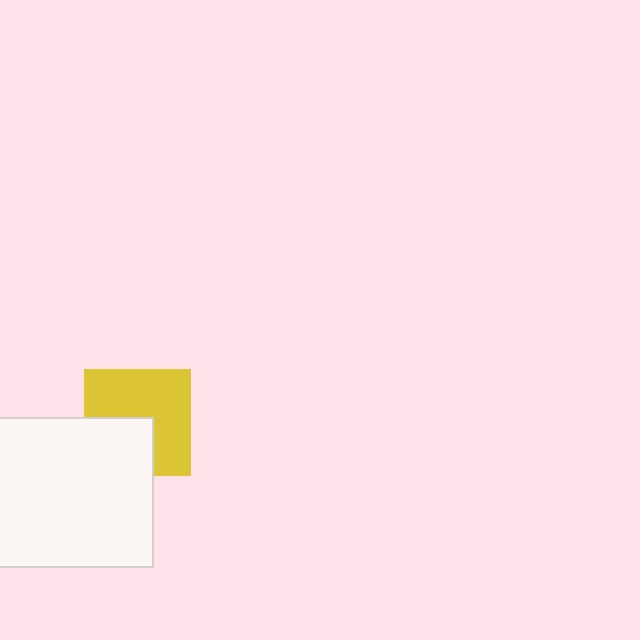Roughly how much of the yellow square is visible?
About half of it is visible (roughly 65%).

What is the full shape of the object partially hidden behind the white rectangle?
The partially hidden object is a yellow square.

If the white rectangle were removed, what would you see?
You would see the complete yellow square.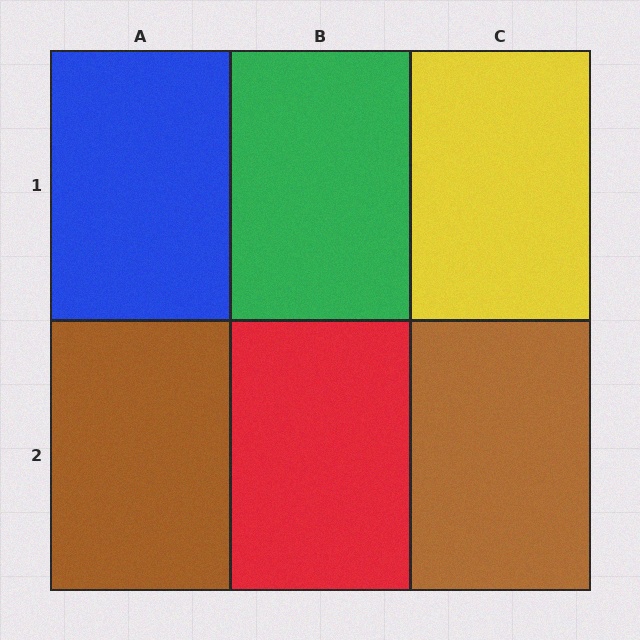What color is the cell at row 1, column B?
Green.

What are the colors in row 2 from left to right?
Brown, red, brown.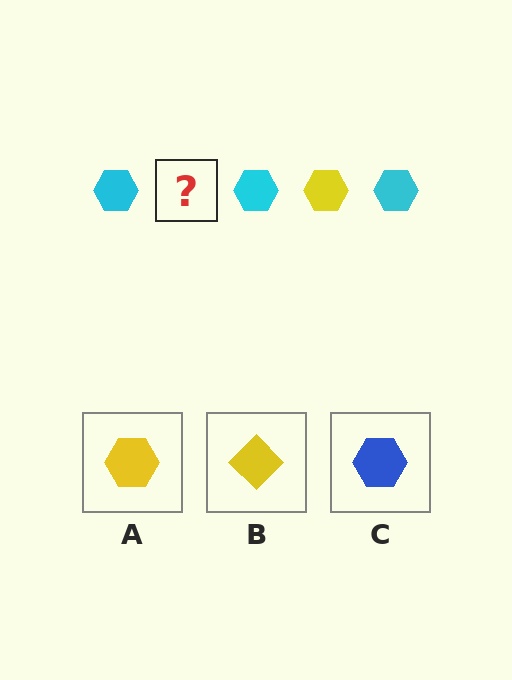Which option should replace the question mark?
Option A.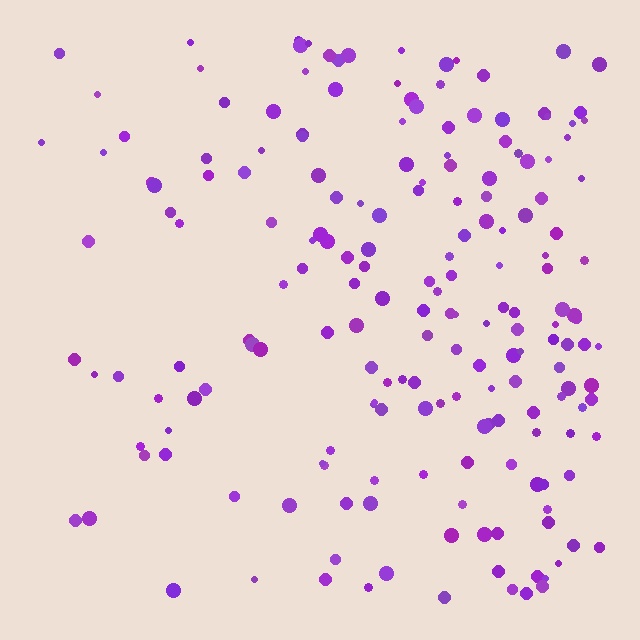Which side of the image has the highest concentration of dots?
The right.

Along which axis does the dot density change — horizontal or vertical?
Horizontal.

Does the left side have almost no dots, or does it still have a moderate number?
Still a moderate number, just noticeably fewer than the right.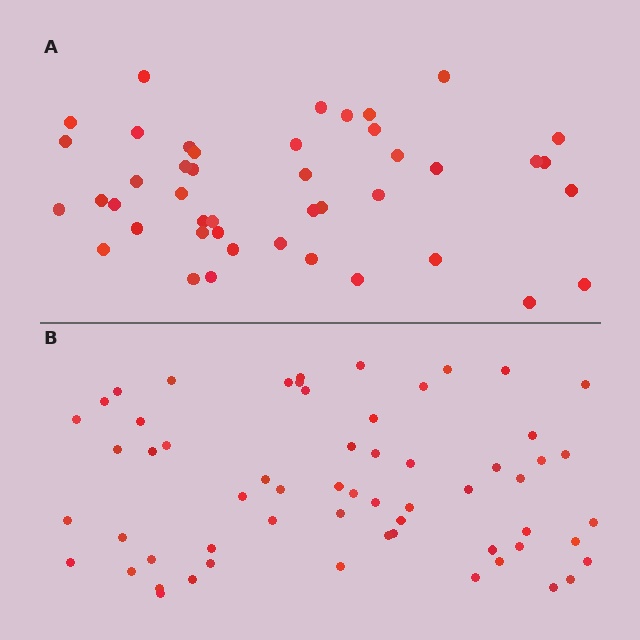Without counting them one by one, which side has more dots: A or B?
Region B (the bottom region) has more dots.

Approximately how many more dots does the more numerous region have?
Region B has approximately 15 more dots than region A.